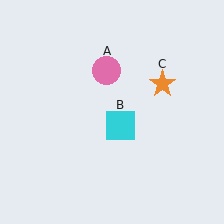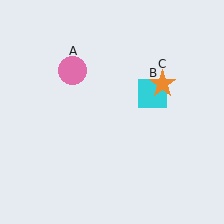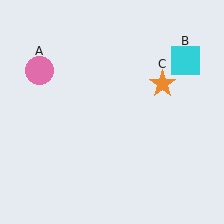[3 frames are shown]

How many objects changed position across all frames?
2 objects changed position: pink circle (object A), cyan square (object B).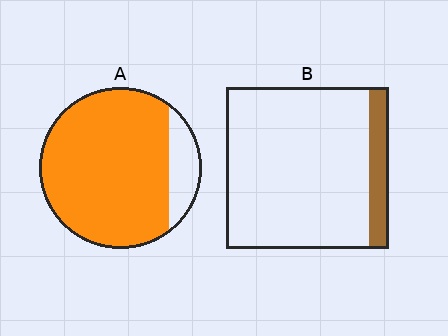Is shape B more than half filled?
No.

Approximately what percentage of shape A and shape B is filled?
A is approximately 85% and B is approximately 10%.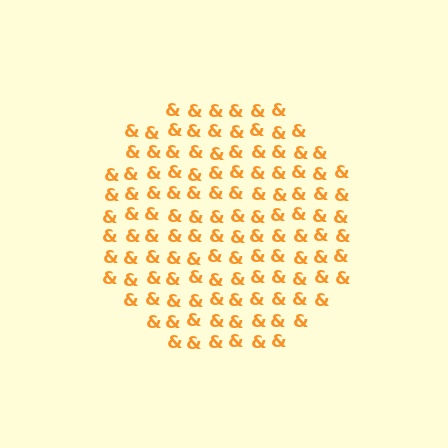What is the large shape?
The large shape is a circle.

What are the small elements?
The small elements are ampersands.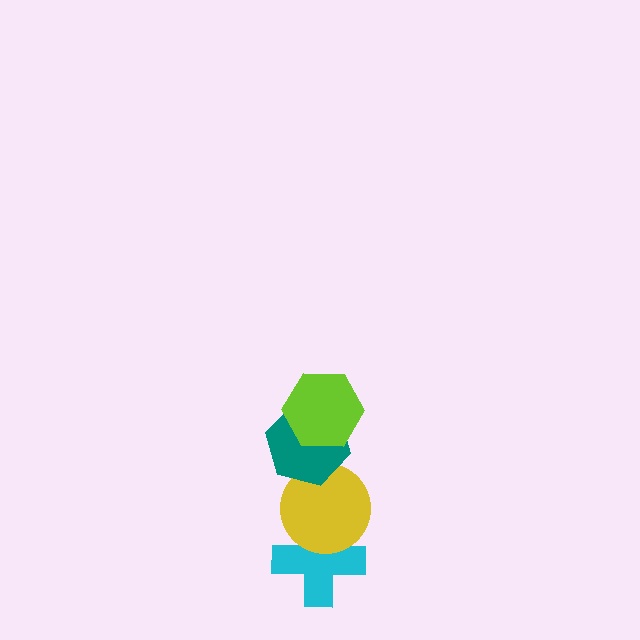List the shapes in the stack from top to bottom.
From top to bottom: the lime hexagon, the teal hexagon, the yellow circle, the cyan cross.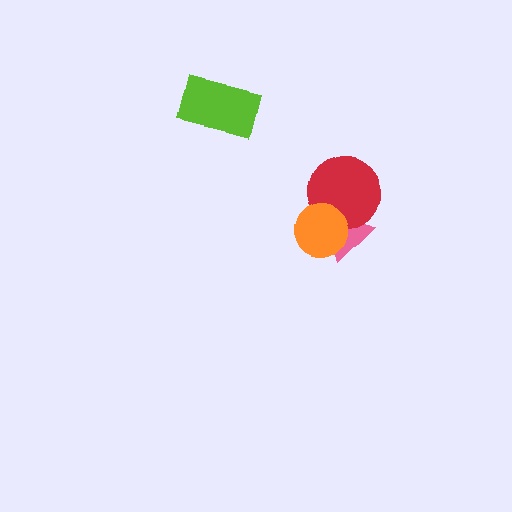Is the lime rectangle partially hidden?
No, no other shape covers it.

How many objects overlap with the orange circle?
2 objects overlap with the orange circle.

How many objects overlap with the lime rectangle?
0 objects overlap with the lime rectangle.